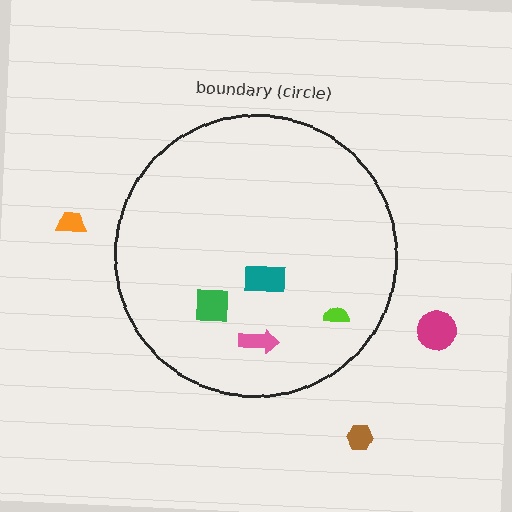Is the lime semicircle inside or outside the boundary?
Inside.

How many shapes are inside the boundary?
4 inside, 3 outside.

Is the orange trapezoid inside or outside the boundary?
Outside.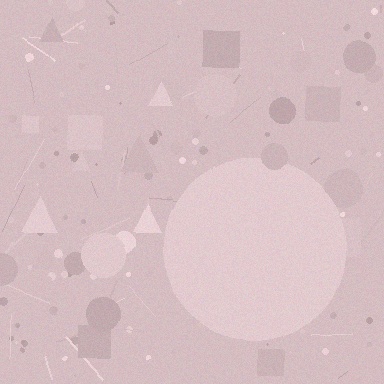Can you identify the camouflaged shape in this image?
The camouflaged shape is a circle.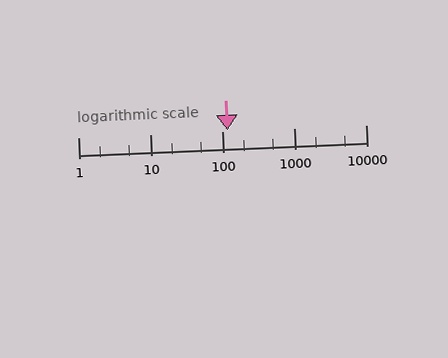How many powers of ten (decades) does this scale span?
The scale spans 4 decades, from 1 to 10000.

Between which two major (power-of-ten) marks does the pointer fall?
The pointer is between 100 and 1000.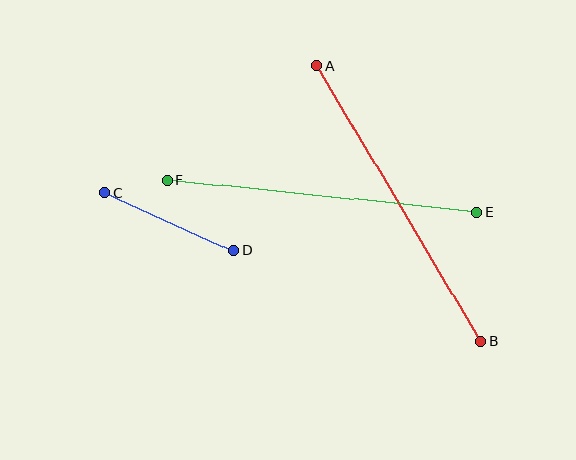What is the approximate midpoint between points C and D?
The midpoint is at approximately (169, 222) pixels.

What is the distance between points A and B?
The distance is approximately 321 pixels.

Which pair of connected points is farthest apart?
Points A and B are farthest apart.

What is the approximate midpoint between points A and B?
The midpoint is at approximately (398, 203) pixels.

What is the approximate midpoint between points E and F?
The midpoint is at approximately (322, 196) pixels.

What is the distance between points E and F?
The distance is approximately 312 pixels.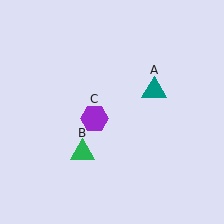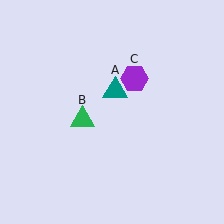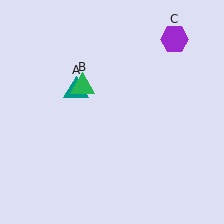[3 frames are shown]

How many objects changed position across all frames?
3 objects changed position: teal triangle (object A), green triangle (object B), purple hexagon (object C).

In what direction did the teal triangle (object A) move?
The teal triangle (object A) moved left.